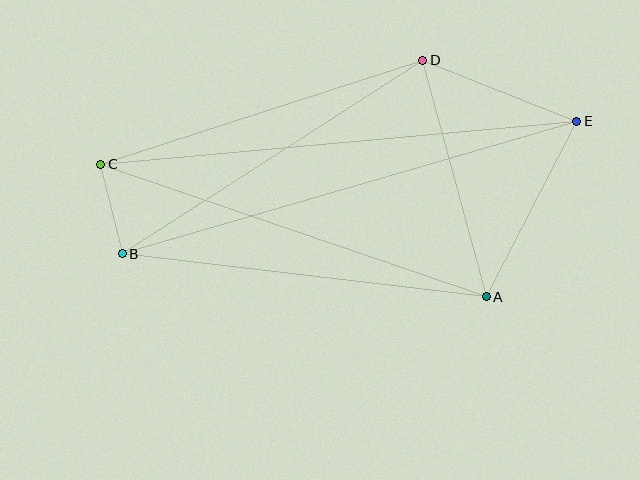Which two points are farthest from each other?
Points C and E are farthest from each other.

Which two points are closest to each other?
Points B and C are closest to each other.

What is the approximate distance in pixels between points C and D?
The distance between C and D is approximately 338 pixels.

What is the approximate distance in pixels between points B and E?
The distance between B and E is approximately 474 pixels.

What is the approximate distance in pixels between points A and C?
The distance between A and C is approximately 407 pixels.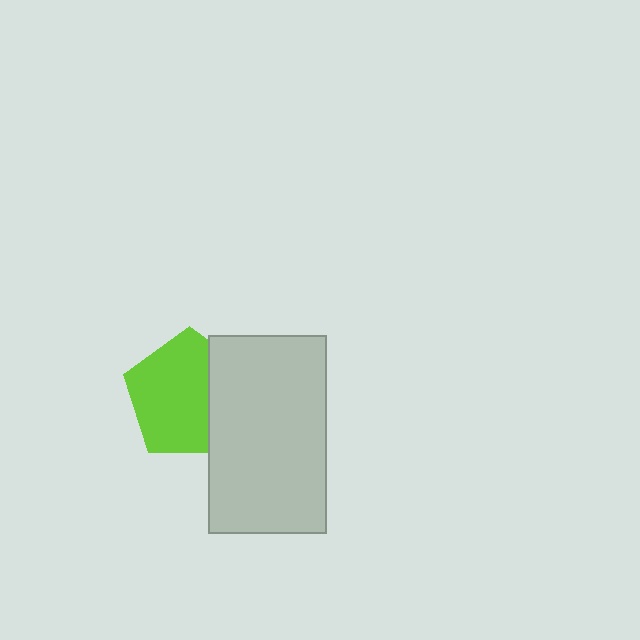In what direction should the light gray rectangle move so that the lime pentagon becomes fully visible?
The light gray rectangle should move right. That is the shortest direction to clear the overlap and leave the lime pentagon fully visible.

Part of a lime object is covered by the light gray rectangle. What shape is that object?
It is a pentagon.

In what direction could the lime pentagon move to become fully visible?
The lime pentagon could move left. That would shift it out from behind the light gray rectangle entirely.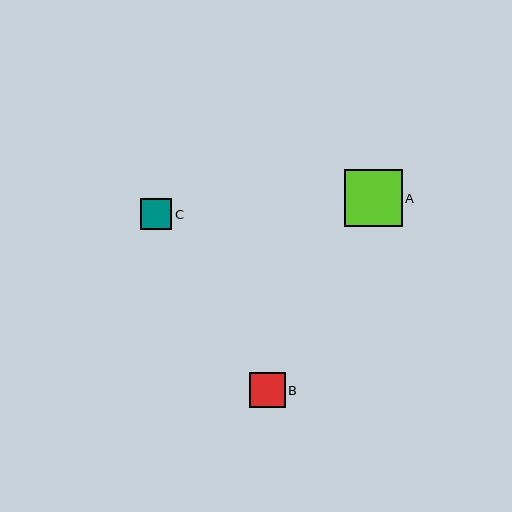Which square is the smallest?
Square C is the smallest with a size of approximately 31 pixels.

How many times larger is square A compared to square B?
Square A is approximately 1.6 times the size of square B.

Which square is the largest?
Square A is the largest with a size of approximately 58 pixels.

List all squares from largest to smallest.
From largest to smallest: A, B, C.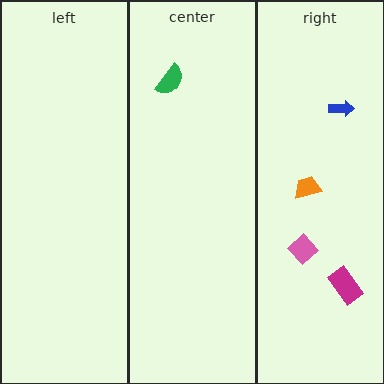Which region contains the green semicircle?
The center region.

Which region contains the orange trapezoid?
The right region.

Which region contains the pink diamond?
The right region.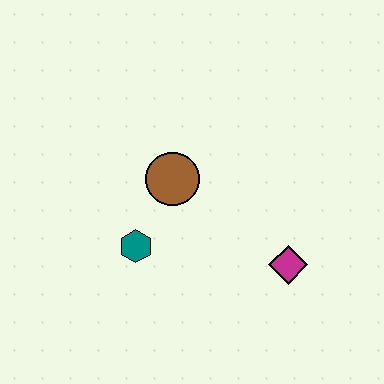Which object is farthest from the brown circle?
The magenta diamond is farthest from the brown circle.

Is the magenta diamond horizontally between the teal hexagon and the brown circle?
No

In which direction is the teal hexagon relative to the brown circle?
The teal hexagon is below the brown circle.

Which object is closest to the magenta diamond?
The brown circle is closest to the magenta diamond.